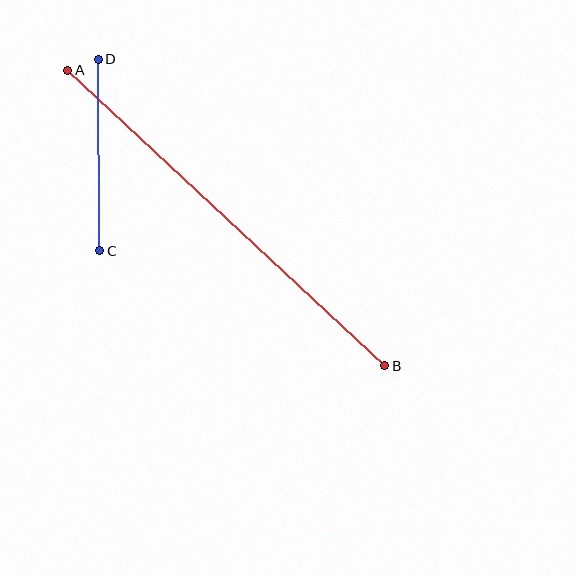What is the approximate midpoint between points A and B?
The midpoint is at approximately (226, 218) pixels.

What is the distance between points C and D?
The distance is approximately 192 pixels.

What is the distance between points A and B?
The distance is approximately 433 pixels.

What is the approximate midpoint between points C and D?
The midpoint is at approximately (99, 155) pixels.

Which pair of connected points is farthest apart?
Points A and B are farthest apart.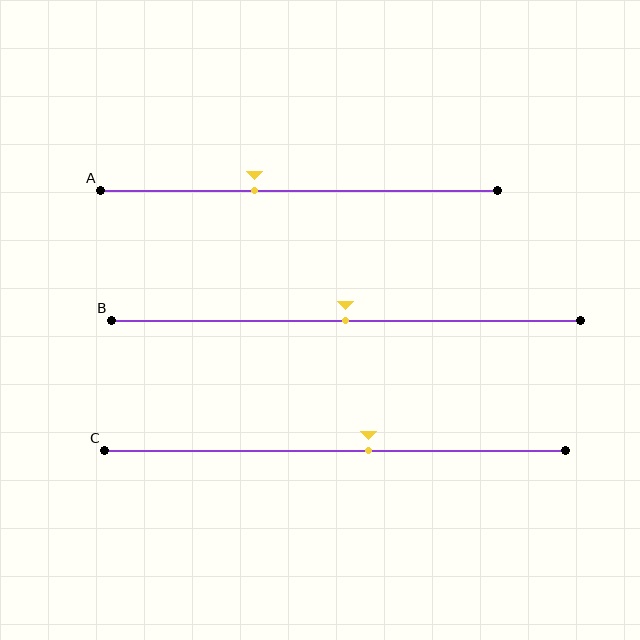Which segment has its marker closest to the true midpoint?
Segment B has its marker closest to the true midpoint.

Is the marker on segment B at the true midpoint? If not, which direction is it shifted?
Yes, the marker on segment B is at the true midpoint.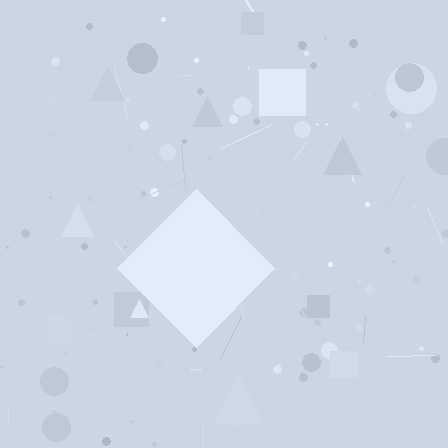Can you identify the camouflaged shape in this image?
The camouflaged shape is a diamond.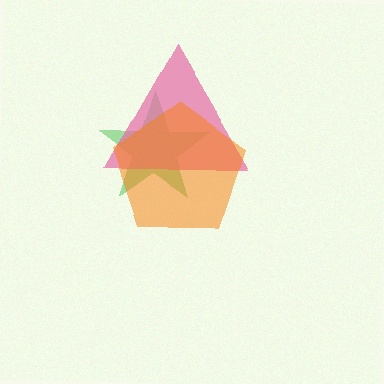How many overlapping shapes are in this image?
There are 3 overlapping shapes in the image.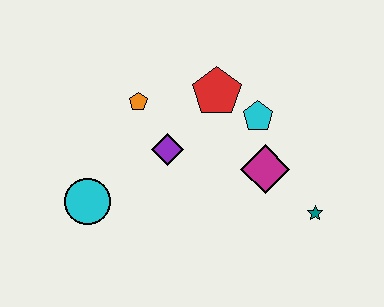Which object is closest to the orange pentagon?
The purple diamond is closest to the orange pentagon.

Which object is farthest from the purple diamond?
The teal star is farthest from the purple diamond.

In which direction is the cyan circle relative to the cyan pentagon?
The cyan circle is to the left of the cyan pentagon.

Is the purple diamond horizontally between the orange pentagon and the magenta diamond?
Yes